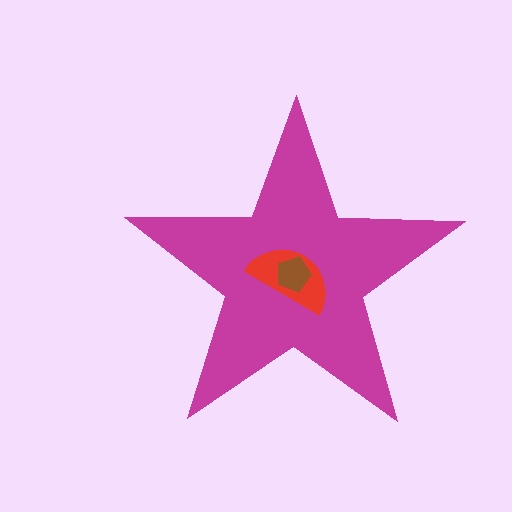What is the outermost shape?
The magenta star.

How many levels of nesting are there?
3.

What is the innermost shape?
The brown pentagon.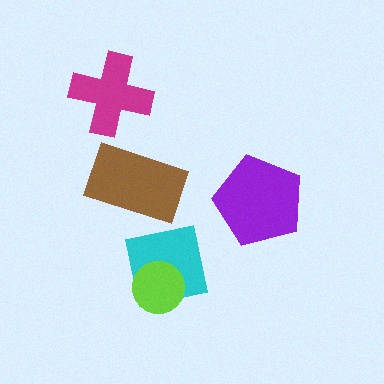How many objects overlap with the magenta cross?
0 objects overlap with the magenta cross.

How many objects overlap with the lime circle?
1 object overlaps with the lime circle.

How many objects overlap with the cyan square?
1 object overlaps with the cyan square.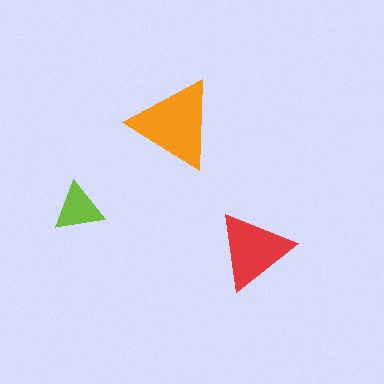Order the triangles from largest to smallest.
the orange one, the red one, the lime one.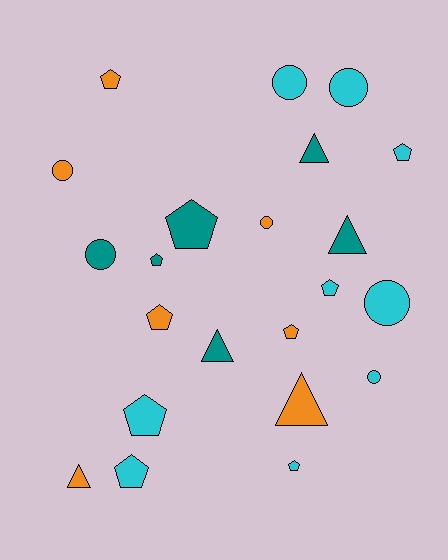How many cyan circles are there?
There are 4 cyan circles.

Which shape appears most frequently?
Pentagon, with 10 objects.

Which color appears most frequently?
Cyan, with 9 objects.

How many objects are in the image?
There are 22 objects.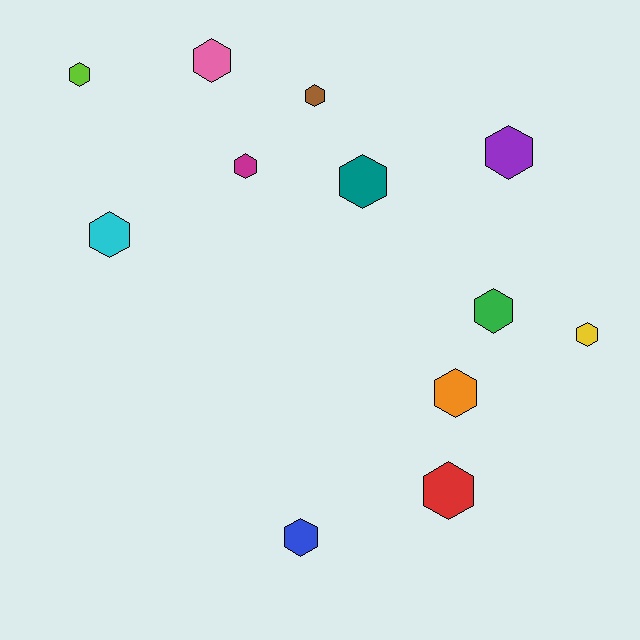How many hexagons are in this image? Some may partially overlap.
There are 12 hexagons.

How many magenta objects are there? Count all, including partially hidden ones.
There is 1 magenta object.